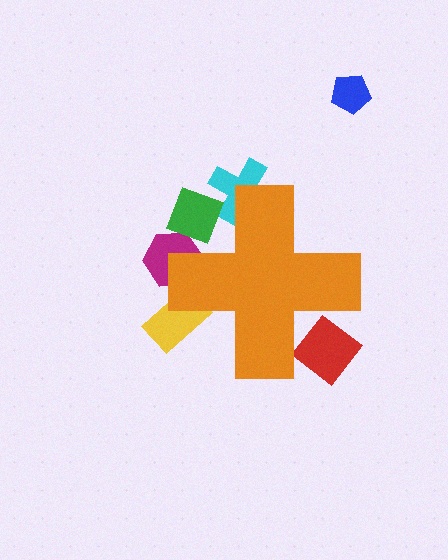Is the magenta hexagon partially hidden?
Yes, the magenta hexagon is partially hidden behind the orange cross.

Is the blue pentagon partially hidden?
No, the blue pentagon is fully visible.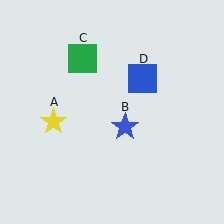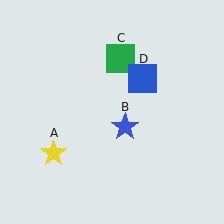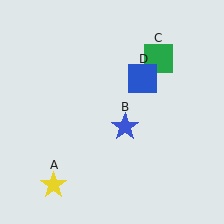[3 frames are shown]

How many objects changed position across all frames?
2 objects changed position: yellow star (object A), green square (object C).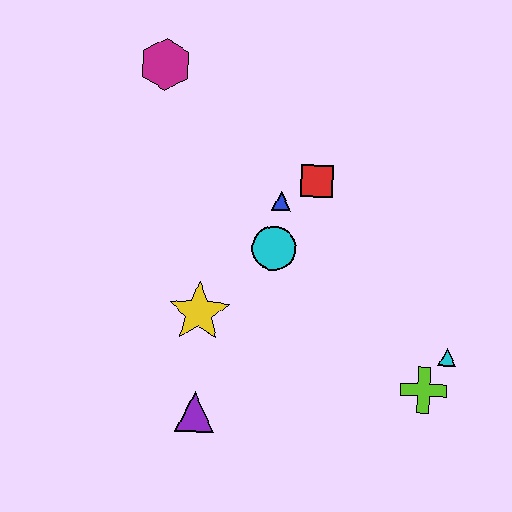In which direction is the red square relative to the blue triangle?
The red square is to the right of the blue triangle.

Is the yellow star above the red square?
No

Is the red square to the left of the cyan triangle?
Yes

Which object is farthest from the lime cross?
The magenta hexagon is farthest from the lime cross.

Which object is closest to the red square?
The blue triangle is closest to the red square.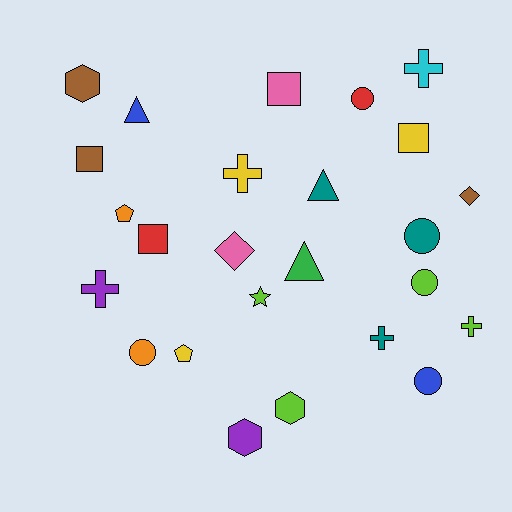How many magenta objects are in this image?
There are no magenta objects.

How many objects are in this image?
There are 25 objects.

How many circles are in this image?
There are 5 circles.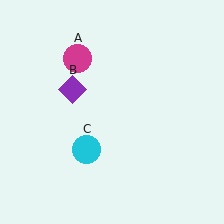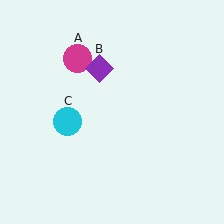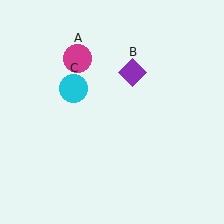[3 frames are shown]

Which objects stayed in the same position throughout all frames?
Magenta circle (object A) remained stationary.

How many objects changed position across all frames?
2 objects changed position: purple diamond (object B), cyan circle (object C).